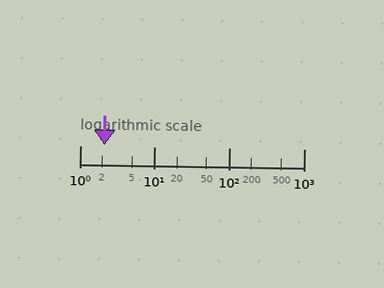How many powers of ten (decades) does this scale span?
The scale spans 3 decades, from 1 to 1000.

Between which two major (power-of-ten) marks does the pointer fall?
The pointer is between 1 and 10.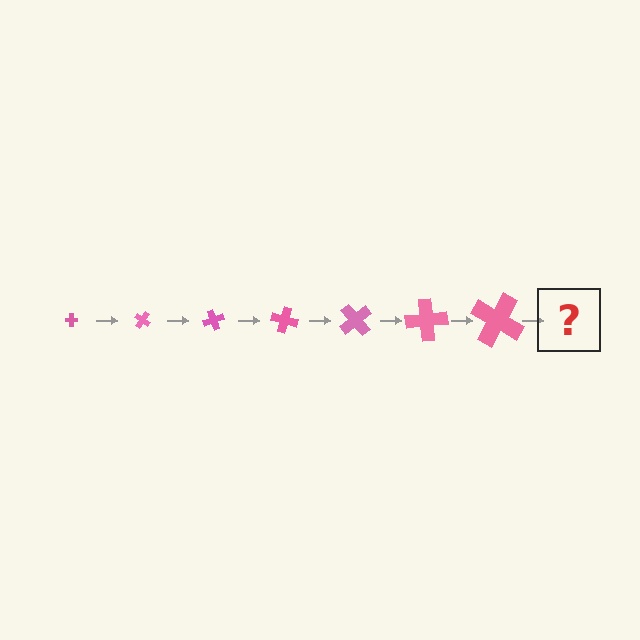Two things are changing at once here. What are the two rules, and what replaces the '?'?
The two rules are that the cross grows larger each step and it rotates 35 degrees each step. The '?' should be a cross, larger than the previous one and rotated 245 degrees from the start.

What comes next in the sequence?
The next element should be a cross, larger than the previous one and rotated 245 degrees from the start.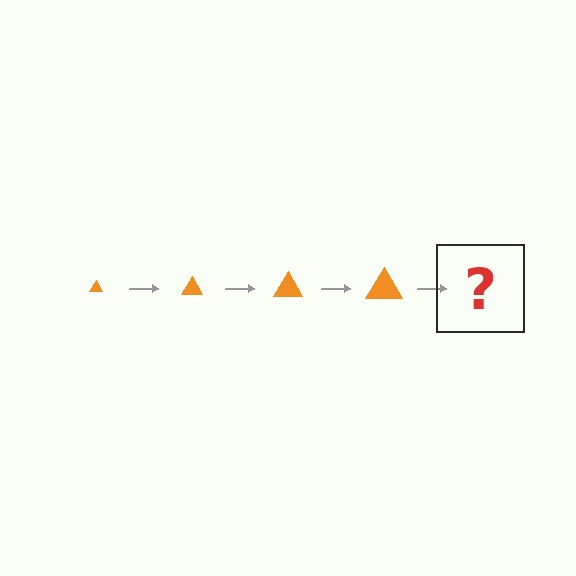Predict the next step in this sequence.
The next step is an orange triangle, larger than the previous one.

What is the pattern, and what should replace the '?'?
The pattern is that the triangle gets progressively larger each step. The '?' should be an orange triangle, larger than the previous one.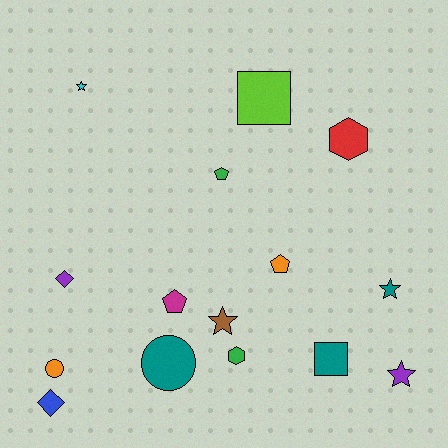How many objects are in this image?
There are 15 objects.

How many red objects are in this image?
There is 1 red object.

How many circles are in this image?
There are 2 circles.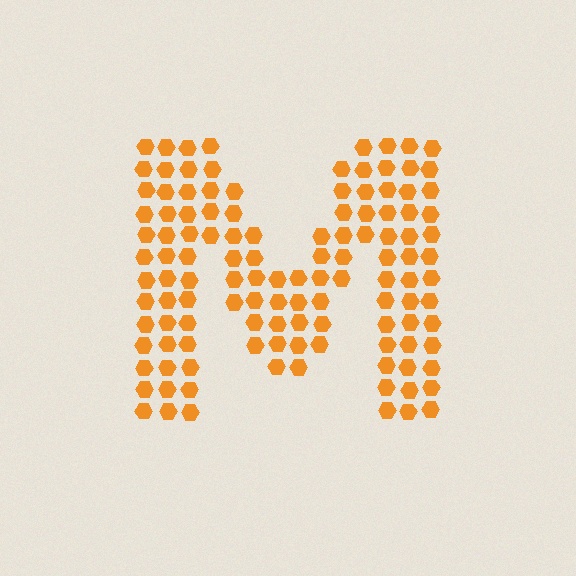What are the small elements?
The small elements are hexagons.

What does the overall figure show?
The overall figure shows the letter M.